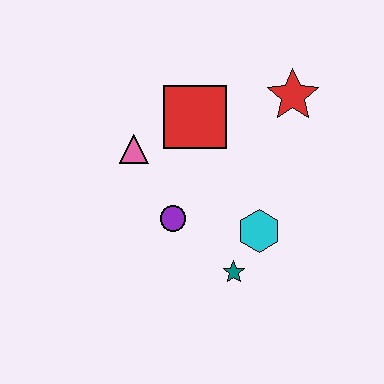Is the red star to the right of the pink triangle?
Yes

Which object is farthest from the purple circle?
The red star is farthest from the purple circle.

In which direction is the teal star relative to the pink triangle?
The teal star is below the pink triangle.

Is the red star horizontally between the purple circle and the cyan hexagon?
No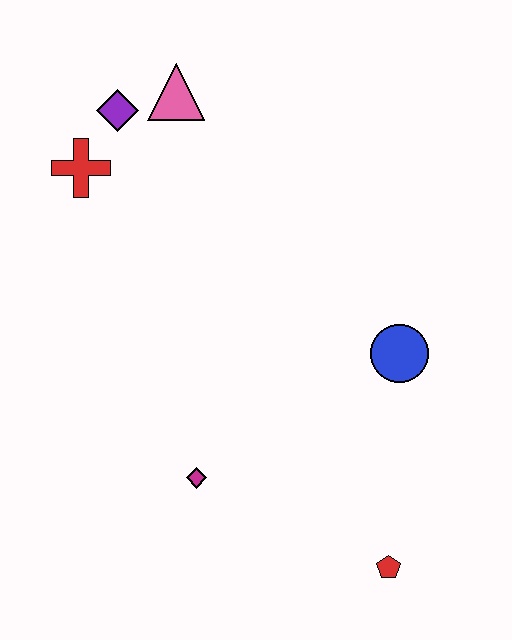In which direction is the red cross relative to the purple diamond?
The red cross is below the purple diamond.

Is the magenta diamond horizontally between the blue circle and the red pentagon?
No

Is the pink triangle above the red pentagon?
Yes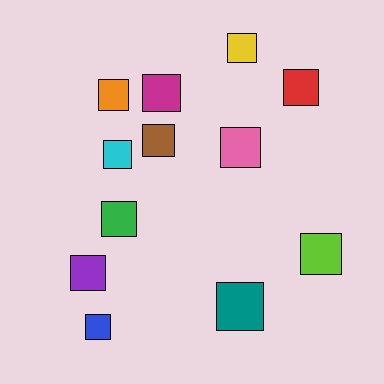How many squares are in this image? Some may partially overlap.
There are 12 squares.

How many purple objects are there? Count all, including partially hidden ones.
There is 1 purple object.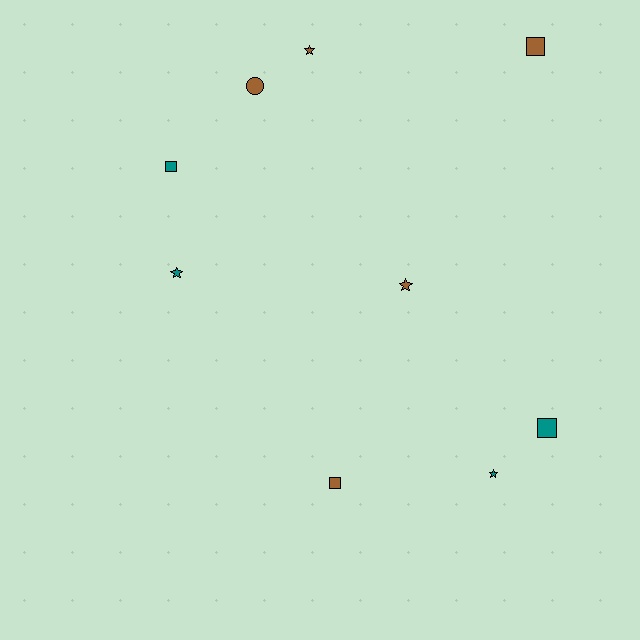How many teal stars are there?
There are 2 teal stars.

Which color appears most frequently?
Brown, with 5 objects.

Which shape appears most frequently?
Square, with 4 objects.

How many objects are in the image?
There are 9 objects.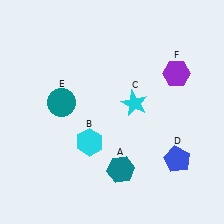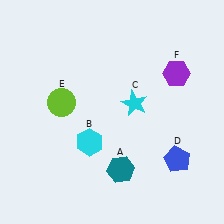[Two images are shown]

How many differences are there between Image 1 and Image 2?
There is 1 difference between the two images.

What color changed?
The circle (E) changed from teal in Image 1 to lime in Image 2.